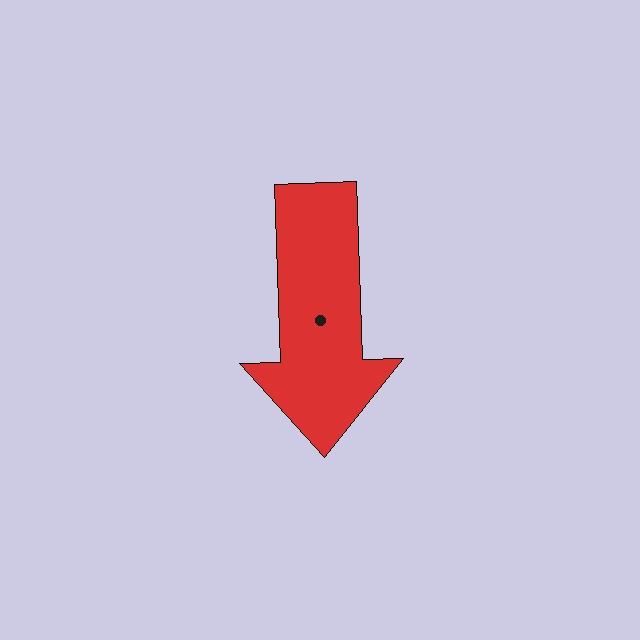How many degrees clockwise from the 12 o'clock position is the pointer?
Approximately 178 degrees.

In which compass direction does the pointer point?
South.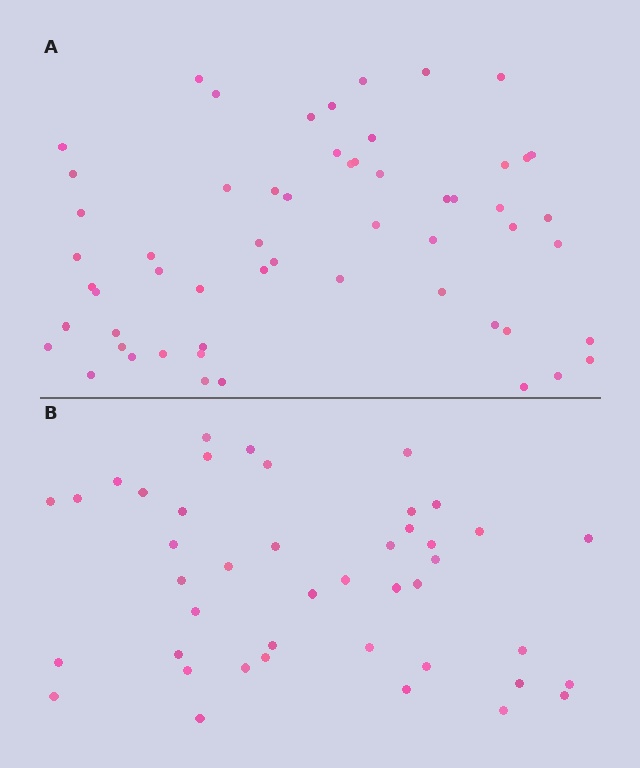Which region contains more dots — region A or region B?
Region A (the top region) has more dots.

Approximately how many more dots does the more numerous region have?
Region A has approximately 15 more dots than region B.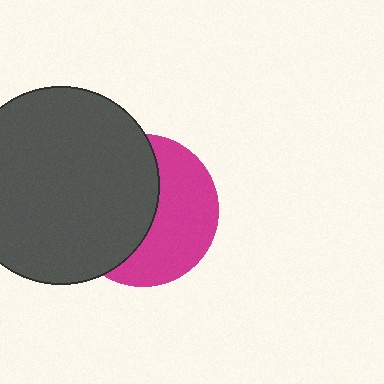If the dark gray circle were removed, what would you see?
You would see the complete magenta circle.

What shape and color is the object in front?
The object in front is a dark gray circle.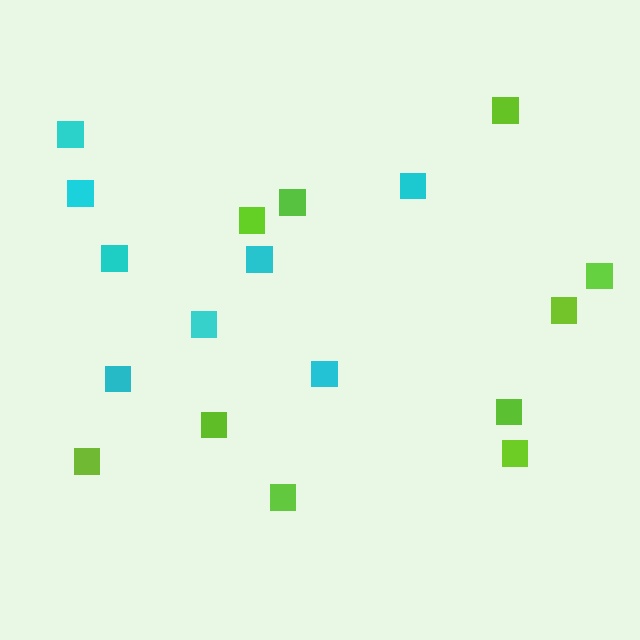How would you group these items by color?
There are 2 groups: one group of cyan squares (8) and one group of lime squares (10).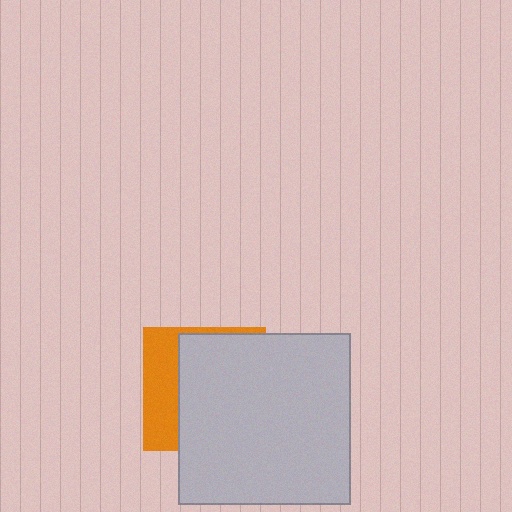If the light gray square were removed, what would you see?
You would see the complete orange square.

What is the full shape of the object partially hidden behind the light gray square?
The partially hidden object is an orange square.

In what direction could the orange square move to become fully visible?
The orange square could move left. That would shift it out from behind the light gray square entirely.